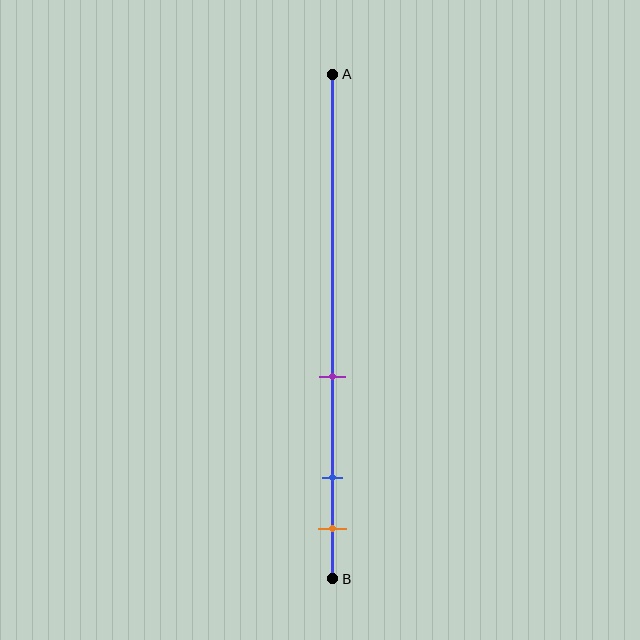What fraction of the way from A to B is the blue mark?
The blue mark is approximately 80% (0.8) of the way from A to B.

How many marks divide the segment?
There are 3 marks dividing the segment.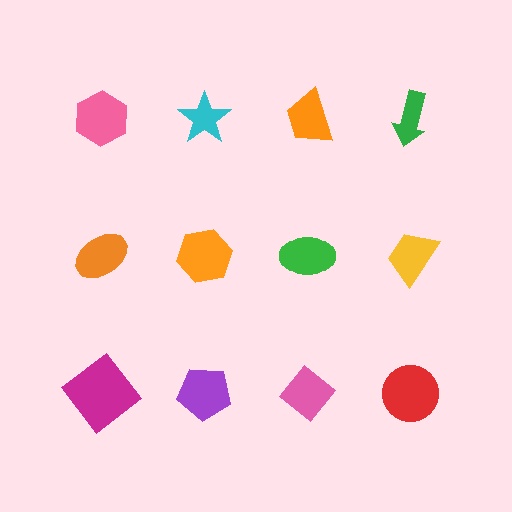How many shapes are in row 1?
4 shapes.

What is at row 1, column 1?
A pink hexagon.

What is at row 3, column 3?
A pink diamond.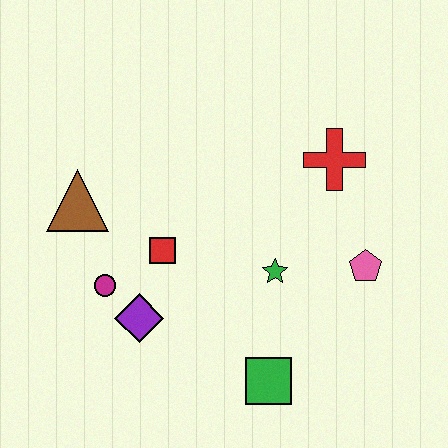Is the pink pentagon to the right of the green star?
Yes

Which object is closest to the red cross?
The pink pentagon is closest to the red cross.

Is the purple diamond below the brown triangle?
Yes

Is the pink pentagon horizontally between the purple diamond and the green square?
No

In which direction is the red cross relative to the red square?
The red cross is to the right of the red square.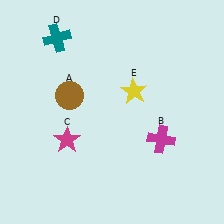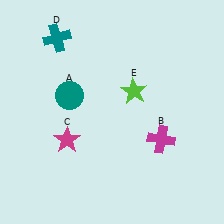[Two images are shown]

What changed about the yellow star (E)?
In Image 1, E is yellow. In Image 2, it changed to lime.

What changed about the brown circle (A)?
In Image 1, A is brown. In Image 2, it changed to teal.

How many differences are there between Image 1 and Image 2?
There are 2 differences between the two images.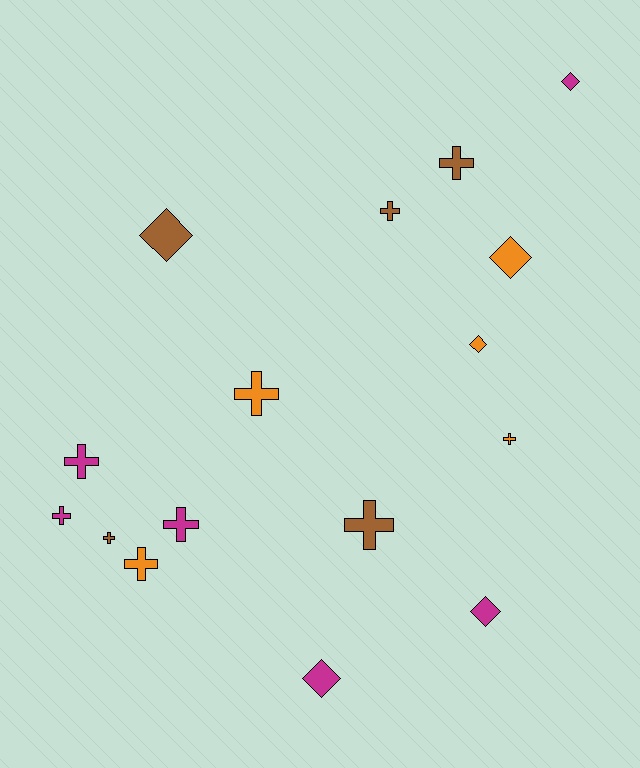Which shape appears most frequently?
Cross, with 10 objects.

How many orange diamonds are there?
There are 2 orange diamonds.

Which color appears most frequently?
Magenta, with 6 objects.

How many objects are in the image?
There are 16 objects.